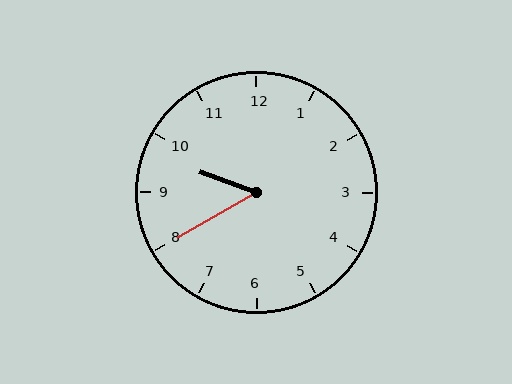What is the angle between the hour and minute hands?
Approximately 50 degrees.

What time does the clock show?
9:40.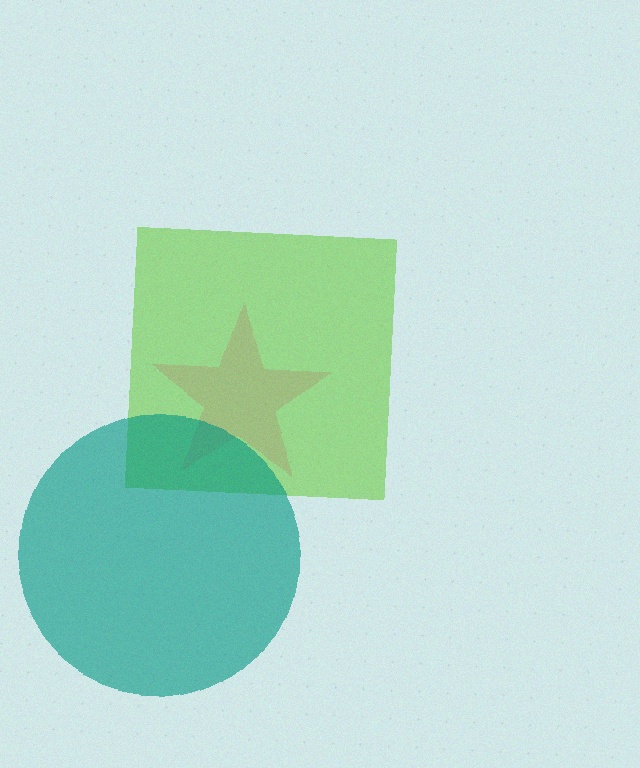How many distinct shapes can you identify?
There are 3 distinct shapes: a pink star, a lime square, a teal circle.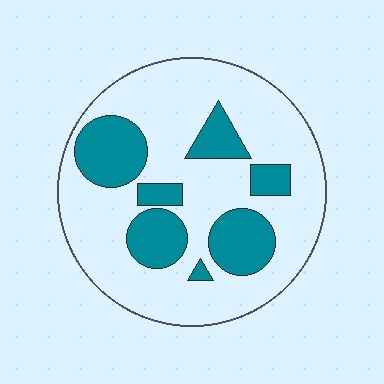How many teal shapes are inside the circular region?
7.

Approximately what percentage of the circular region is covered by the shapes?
Approximately 25%.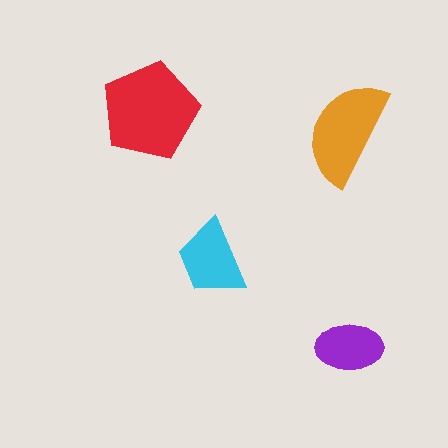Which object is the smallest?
The purple ellipse.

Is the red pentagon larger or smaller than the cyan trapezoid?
Larger.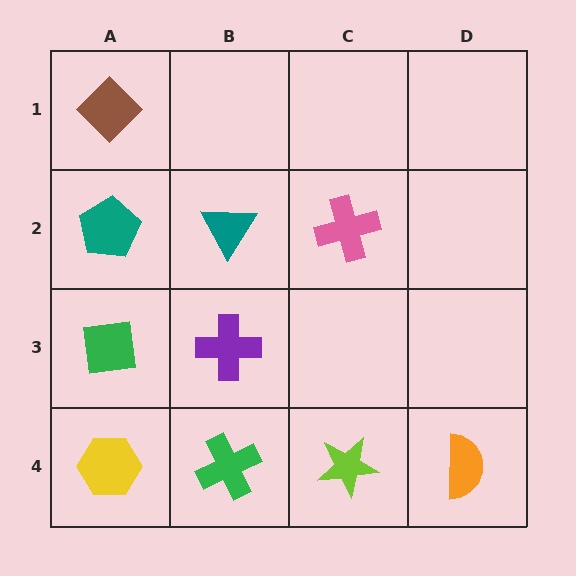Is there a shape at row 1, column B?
No, that cell is empty.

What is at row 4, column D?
An orange semicircle.